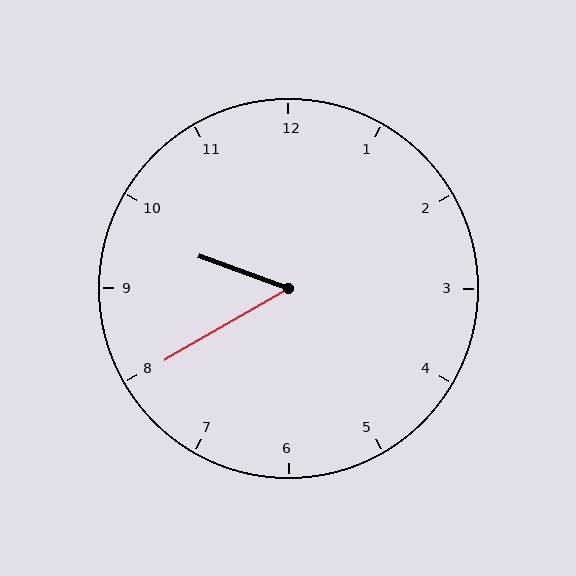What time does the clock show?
9:40.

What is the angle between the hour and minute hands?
Approximately 50 degrees.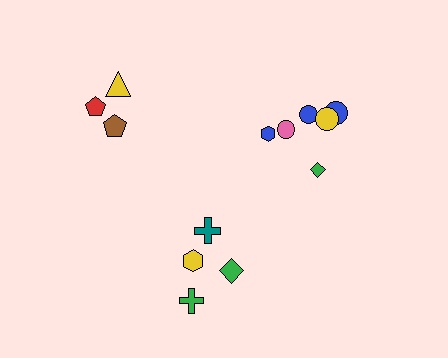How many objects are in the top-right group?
There are 6 objects.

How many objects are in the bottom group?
There are 4 objects.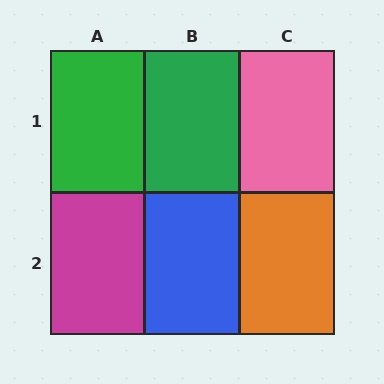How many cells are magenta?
1 cell is magenta.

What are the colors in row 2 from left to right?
Magenta, blue, orange.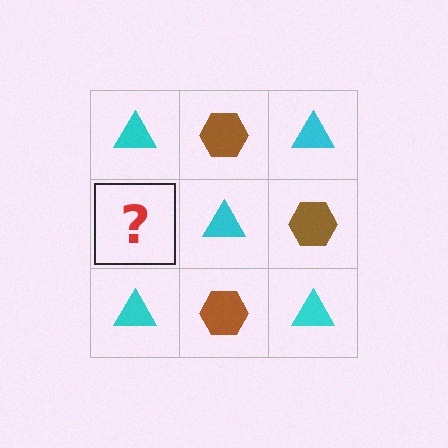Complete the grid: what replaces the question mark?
The question mark should be replaced with a brown hexagon.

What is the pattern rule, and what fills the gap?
The rule is that it alternates cyan triangle and brown hexagon in a checkerboard pattern. The gap should be filled with a brown hexagon.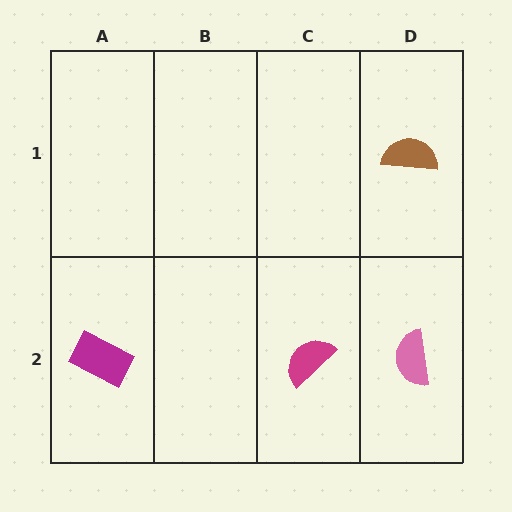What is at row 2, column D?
A pink semicircle.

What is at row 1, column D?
A brown semicircle.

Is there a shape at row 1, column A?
No, that cell is empty.